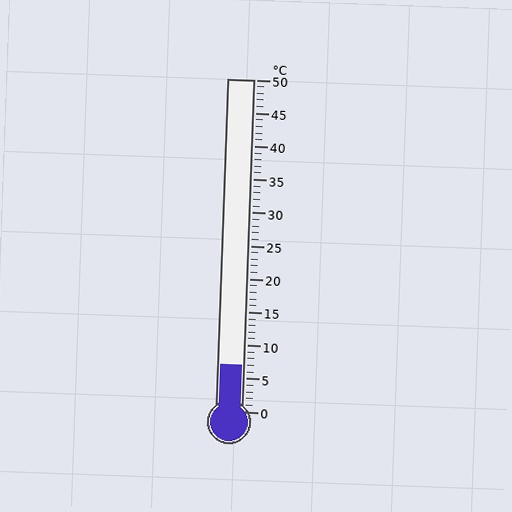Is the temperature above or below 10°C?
The temperature is below 10°C.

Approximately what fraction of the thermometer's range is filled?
The thermometer is filled to approximately 15% of its range.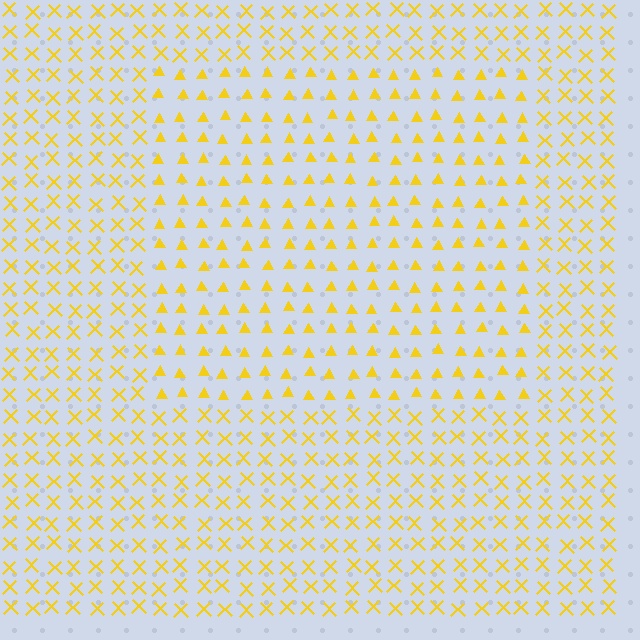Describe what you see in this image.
The image is filled with small yellow elements arranged in a uniform grid. A rectangle-shaped region contains triangles, while the surrounding area contains X marks. The boundary is defined purely by the change in element shape.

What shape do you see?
I see a rectangle.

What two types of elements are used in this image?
The image uses triangles inside the rectangle region and X marks outside it.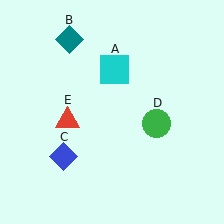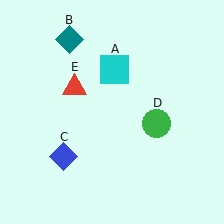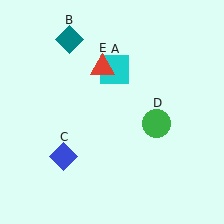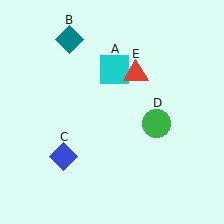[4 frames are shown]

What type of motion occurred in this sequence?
The red triangle (object E) rotated clockwise around the center of the scene.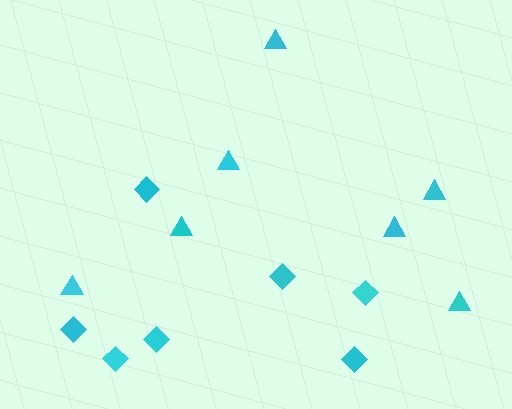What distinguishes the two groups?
There are 2 groups: one group of diamonds (7) and one group of triangles (7).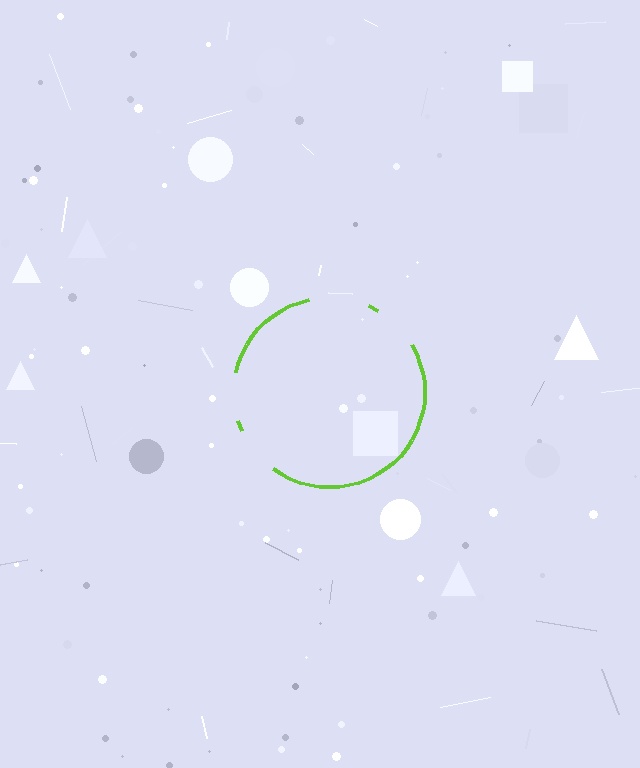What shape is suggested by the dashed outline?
The dashed outline suggests a circle.